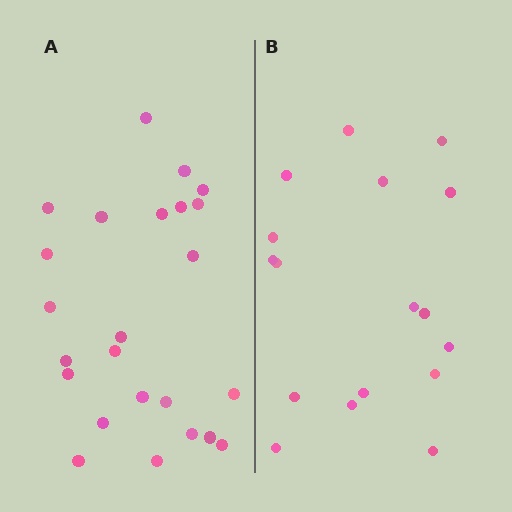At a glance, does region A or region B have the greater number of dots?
Region A (the left region) has more dots.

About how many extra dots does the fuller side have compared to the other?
Region A has roughly 8 or so more dots than region B.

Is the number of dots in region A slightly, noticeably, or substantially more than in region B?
Region A has noticeably more, but not dramatically so. The ratio is roughly 1.4 to 1.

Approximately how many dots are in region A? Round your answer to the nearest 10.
About 20 dots. (The exact count is 24, which rounds to 20.)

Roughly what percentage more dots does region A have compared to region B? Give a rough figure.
About 40% more.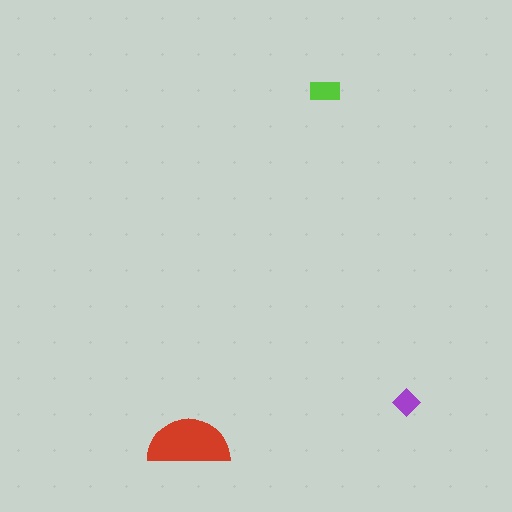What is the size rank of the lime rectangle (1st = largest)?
2nd.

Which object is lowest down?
The red semicircle is bottommost.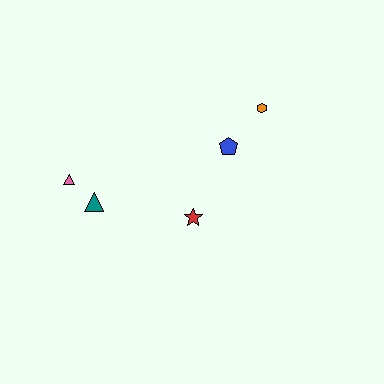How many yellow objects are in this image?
There are no yellow objects.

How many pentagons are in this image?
There is 1 pentagon.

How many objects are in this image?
There are 5 objects.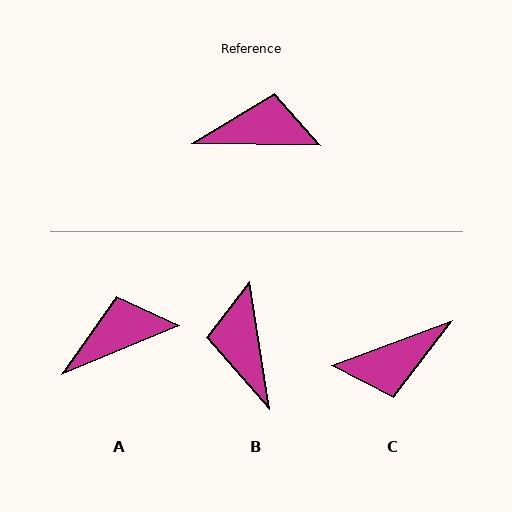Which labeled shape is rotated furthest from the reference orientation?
C, about 159 degrees away.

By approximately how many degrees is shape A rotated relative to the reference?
Approximately 24 degrees counter-clockwise.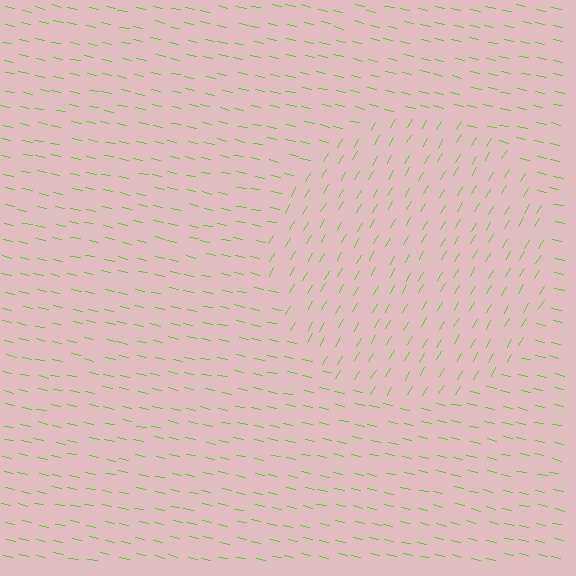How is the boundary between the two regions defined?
The boundary is defined purely by a change in line orientation (approximately 72 degrees difference). All lines are the same color and thickness.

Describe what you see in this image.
The image is filled with small lime line segments. A circle region in the image has lines oriented differently from the surrounding lines, creating a visible texture boundary.